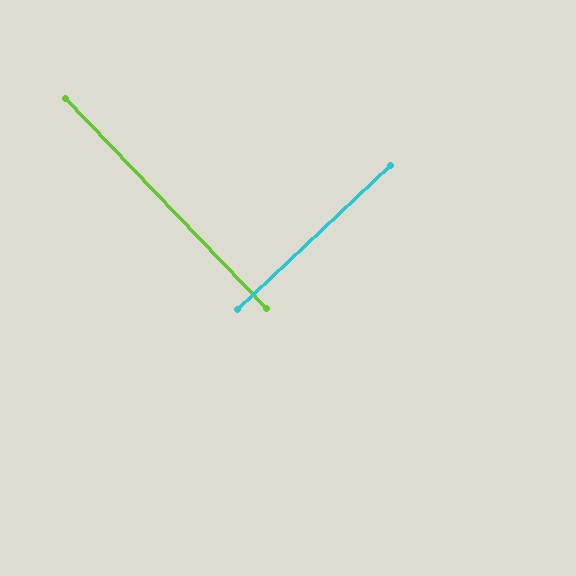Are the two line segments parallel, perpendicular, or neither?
Perpendicular — they meet at approximately 90°.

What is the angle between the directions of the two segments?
Approximately 90 degrees.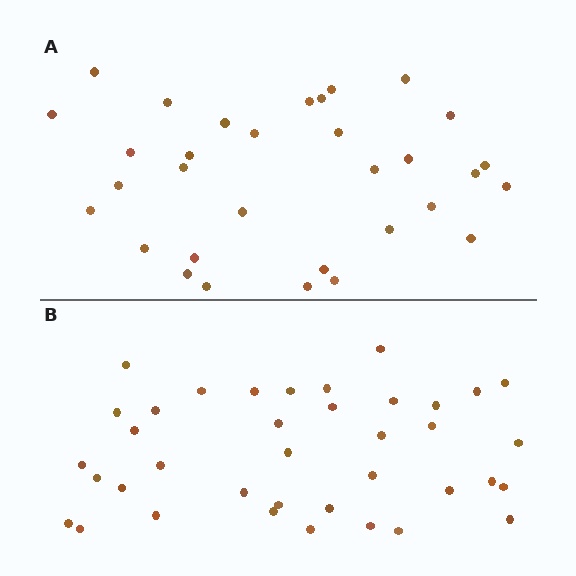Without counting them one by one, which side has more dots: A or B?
Region B (the bottom region) has more dots.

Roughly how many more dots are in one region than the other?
Region B has about 6 more dots than region A.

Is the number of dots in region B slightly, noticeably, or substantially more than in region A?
Region B has only slightly more — the two regions are fairly close. The ratio is roughly 1.2 to 1.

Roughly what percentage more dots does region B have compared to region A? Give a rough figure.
About 20% more.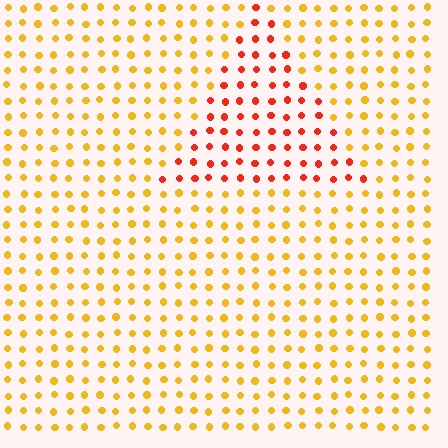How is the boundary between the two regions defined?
The boundary is defined purely by a slight shift in hue (about 42 degrees). Spacing, size, and orientation are identical on both sides.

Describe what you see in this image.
The image is filled with small yellow elements in a uniform arrangement. A triangle-shaped region is visible where the elements are tinted to a slightly different hue, forming a subtle color boundary.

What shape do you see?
I see a triangle.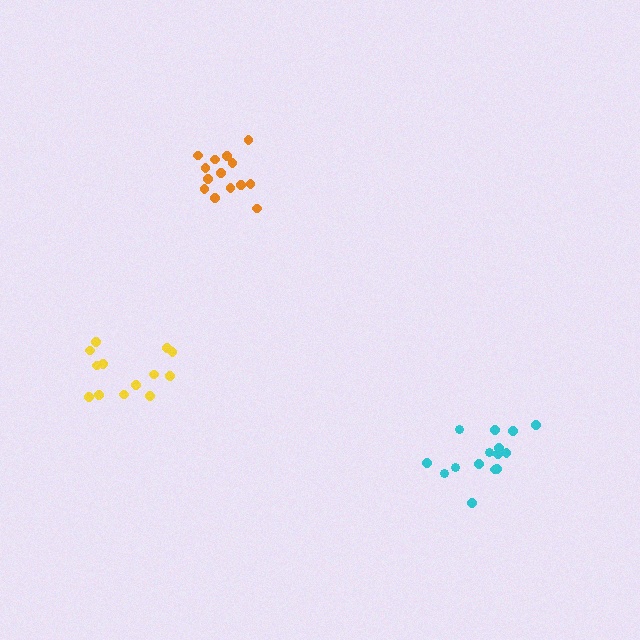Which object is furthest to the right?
The cyan cluster is rightmost.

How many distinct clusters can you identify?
There are 3 distinct clusters.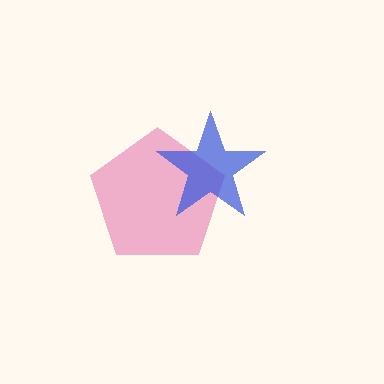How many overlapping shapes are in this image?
There are 2 overlapping shapes in the image.